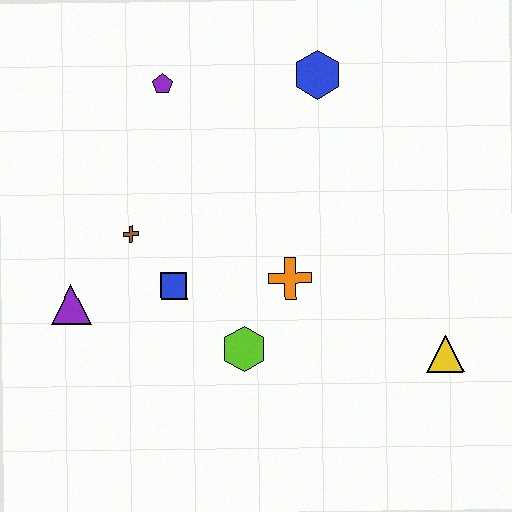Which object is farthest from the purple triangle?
The yellow triangle is farthest from the purple triangle.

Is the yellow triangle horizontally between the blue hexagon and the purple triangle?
No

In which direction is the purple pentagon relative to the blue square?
The purple pentagon is above the blue square.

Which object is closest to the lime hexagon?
The orange cross is closest to the lime hexagon.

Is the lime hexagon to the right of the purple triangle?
Yes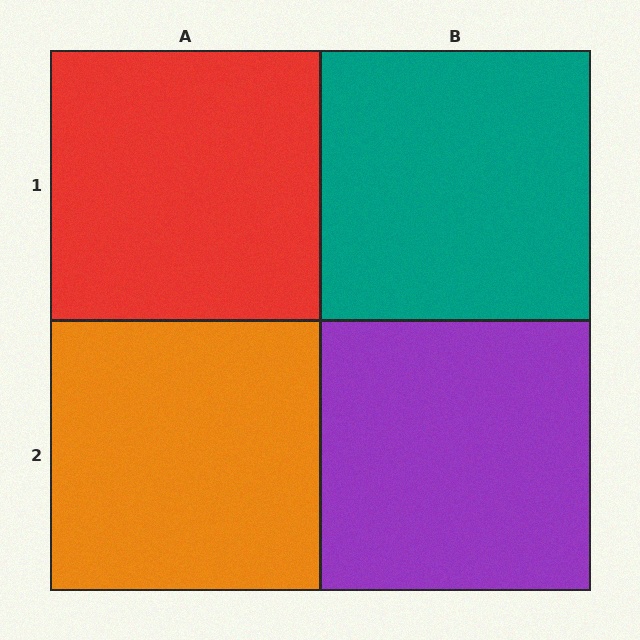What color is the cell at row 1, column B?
Teal.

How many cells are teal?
1 cell is teal.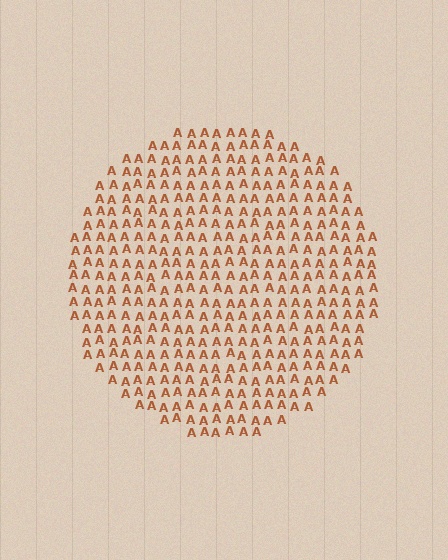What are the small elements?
The small elements are letter A's.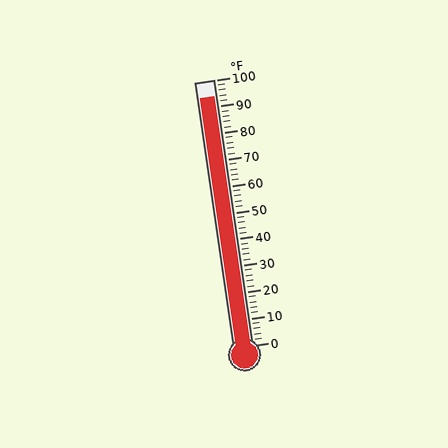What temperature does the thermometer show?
The thermometer shows approximately 94°F.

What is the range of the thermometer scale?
The thermometer scale ranges from 0°F to 100°F.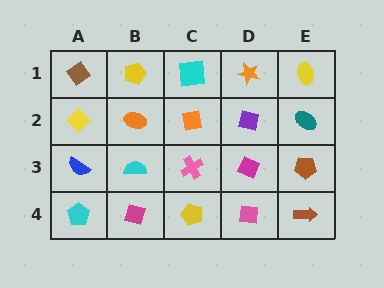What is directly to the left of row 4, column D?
A yellow pentagon.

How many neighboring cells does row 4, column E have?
2.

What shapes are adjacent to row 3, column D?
A purple square (row 2, column D), a pink square (row 4, column D), a pink cross (row 3, column C), a brown pentagon (row 3, column E).